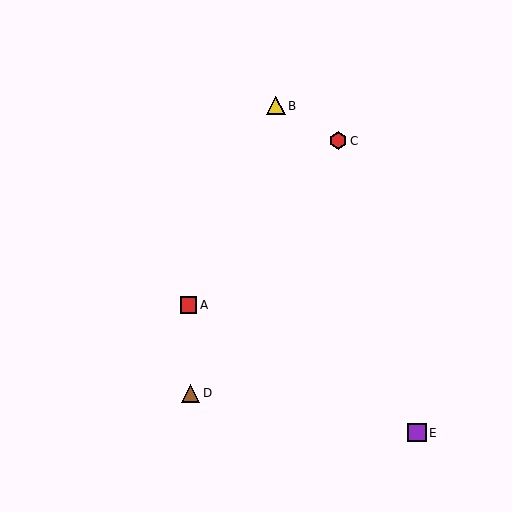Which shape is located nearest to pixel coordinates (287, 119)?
The yellow triangle (labeled B) at (276, 106) is nearest to that location.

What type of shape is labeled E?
Shape E is a purple square.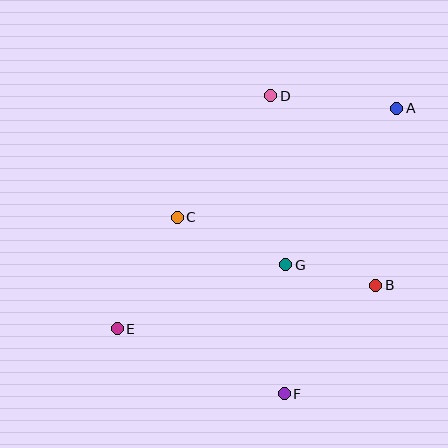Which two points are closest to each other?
Points B and G are closest to each other.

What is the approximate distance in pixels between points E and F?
The distance between E and F is approximately 179 pixels.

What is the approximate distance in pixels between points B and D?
The distance between B and D is approximately 216 pixels.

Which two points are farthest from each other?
Points A and E are farthest from each other.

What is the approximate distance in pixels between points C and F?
The distance between C and F is approximately 206 pixels.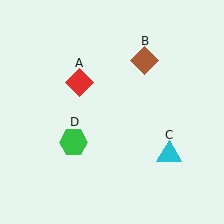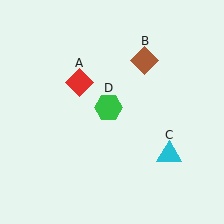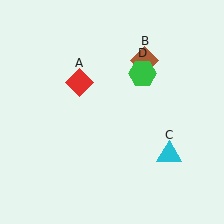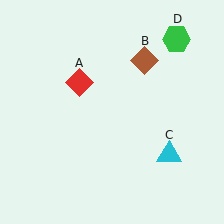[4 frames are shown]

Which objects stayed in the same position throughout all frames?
Red diamond (object A) and brown diamond (object B) and cyan triangle (object C) remained stationary.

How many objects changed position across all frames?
1 object changed position: green hexagon (object D).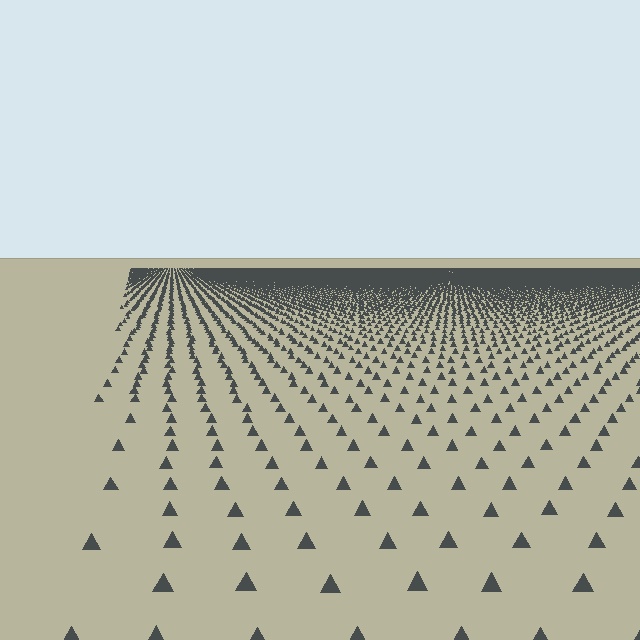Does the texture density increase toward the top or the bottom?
Density increases toward the top.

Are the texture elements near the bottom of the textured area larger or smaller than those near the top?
Larger. Near the bottom, elements are closer to the viewer and appear at a bigger on-screen size.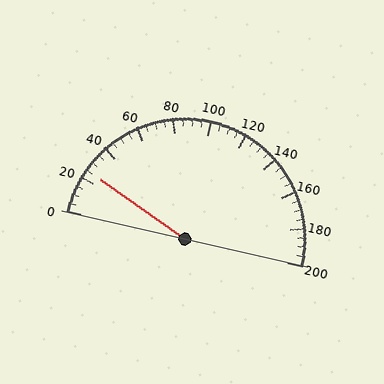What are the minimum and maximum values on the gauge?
The gauge ranges from 0 to 200.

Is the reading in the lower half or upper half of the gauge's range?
The reading is in the lower half of the range (0 to 200).